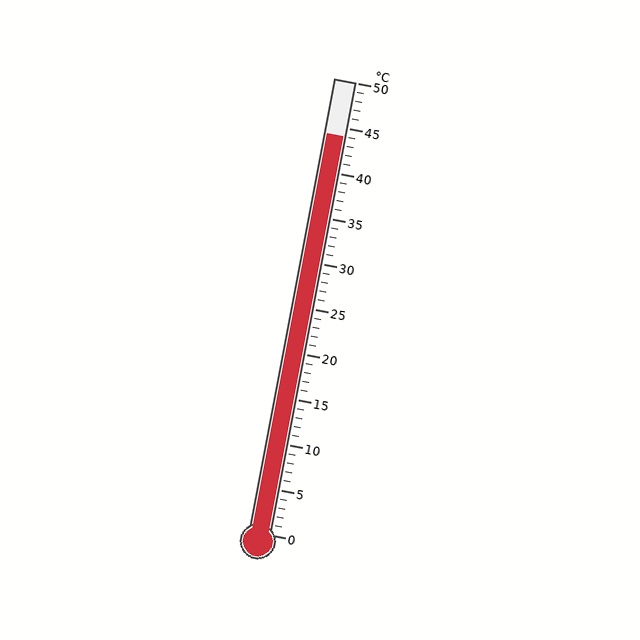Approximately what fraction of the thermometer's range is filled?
The thermometer is filled to approximately 90% of its range.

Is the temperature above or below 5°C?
The temperature is above 5°C.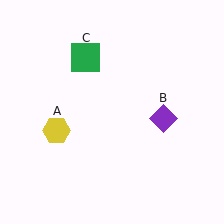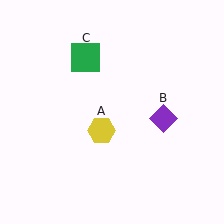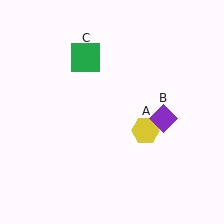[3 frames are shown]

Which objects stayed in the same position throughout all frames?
Purple diamond (object B) and green square (object C) remained stationary.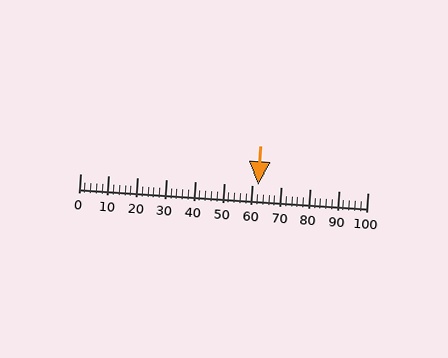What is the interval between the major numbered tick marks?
The major tick marks are spaced 10 units apart.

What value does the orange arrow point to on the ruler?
The orange arrow points to approximately 62.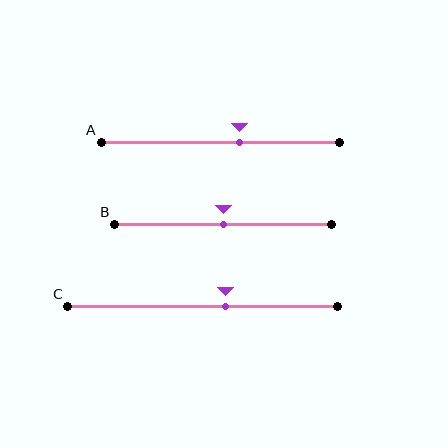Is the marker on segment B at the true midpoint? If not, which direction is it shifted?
Yes, the marker on segment B is at the true midpoint.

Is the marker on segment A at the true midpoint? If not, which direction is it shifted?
No, the marker on segment A is shifted to the right by about 8% of the segment length.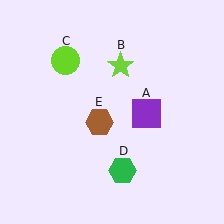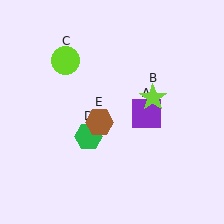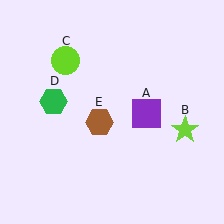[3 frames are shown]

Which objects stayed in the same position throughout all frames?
Purple square (object A) and lime circle (object C) and brown hexagon (object E) remained stationary.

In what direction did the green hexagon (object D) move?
The green hexagon (object D) moved up and to the left.